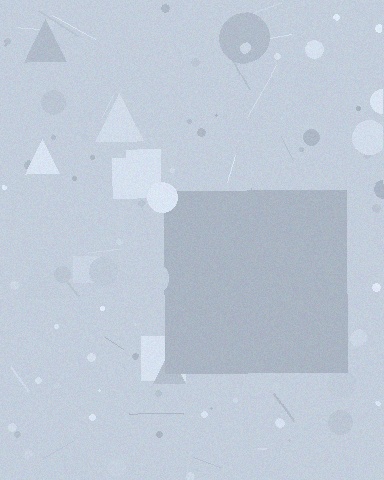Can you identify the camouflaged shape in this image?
The camouflaged shape is a square.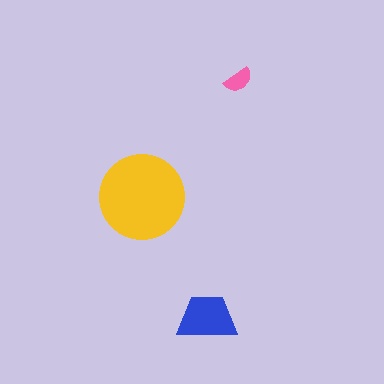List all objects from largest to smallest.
The yellow circle, the blue trapezoid, the pink semicircle.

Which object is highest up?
The pink semicircle is topmost.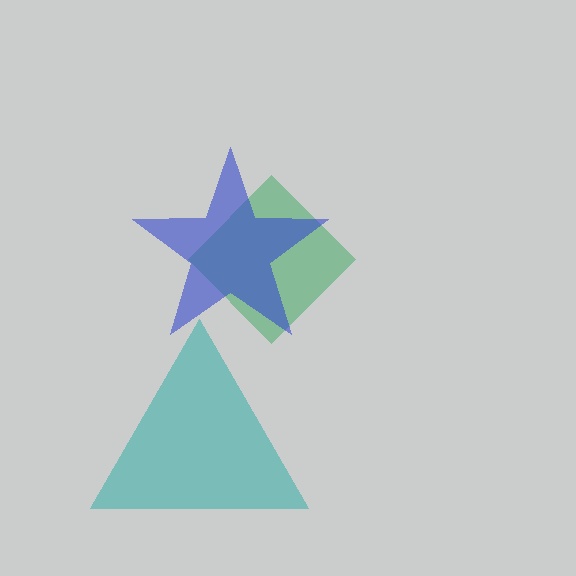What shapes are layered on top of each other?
The layered shapes are: a green diamond, a blue star, a teal triangle.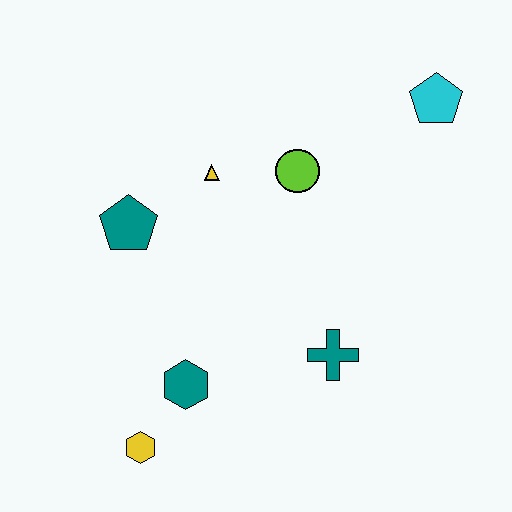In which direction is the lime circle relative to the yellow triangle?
The lime circle is to the right of the yellow triangle.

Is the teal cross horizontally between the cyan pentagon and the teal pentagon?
Yes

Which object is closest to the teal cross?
The teal hexagon is closest to the teal cross.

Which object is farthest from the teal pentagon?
The cyan pentagon is farthest from the teal pentagon.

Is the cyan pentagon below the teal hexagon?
No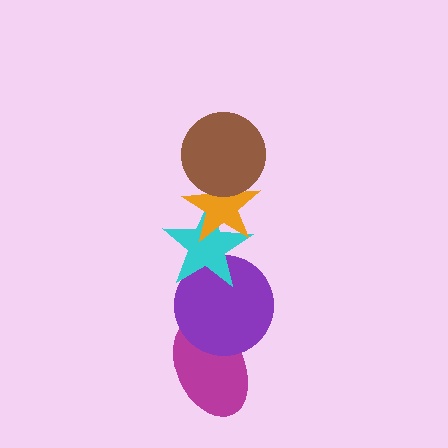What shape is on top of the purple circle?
The cyan star is on top of the purple circle.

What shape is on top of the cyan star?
The orange star is on top of the cyan star.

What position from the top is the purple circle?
The purple circle is 4th from the top.